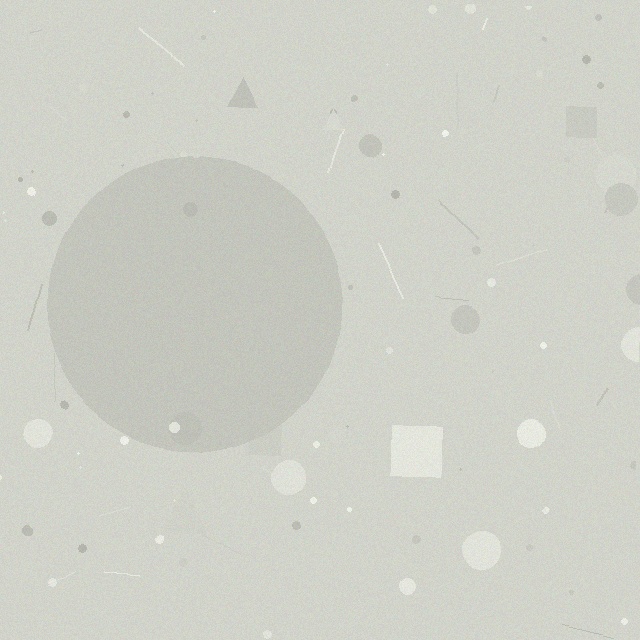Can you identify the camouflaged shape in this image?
The camouflaged shape is a circle.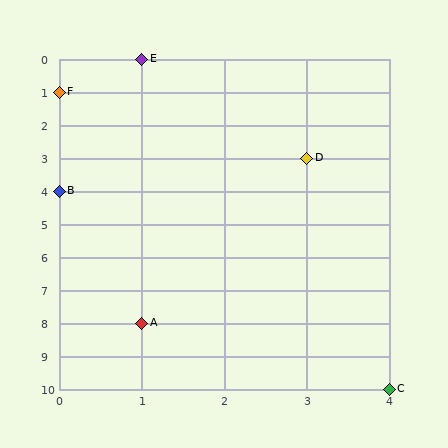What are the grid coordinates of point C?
Point C is at grid coordinates (4, 10).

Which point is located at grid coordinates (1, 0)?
Point E is at (1, 0).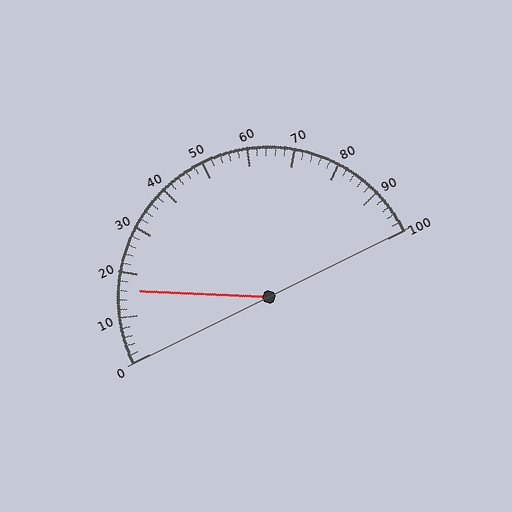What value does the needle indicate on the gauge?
The needle indicates approximately 16.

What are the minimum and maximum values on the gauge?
The gauge ranges from 0 to 100.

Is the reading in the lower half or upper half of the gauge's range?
The reading is in the lower half of the range (0 to 100).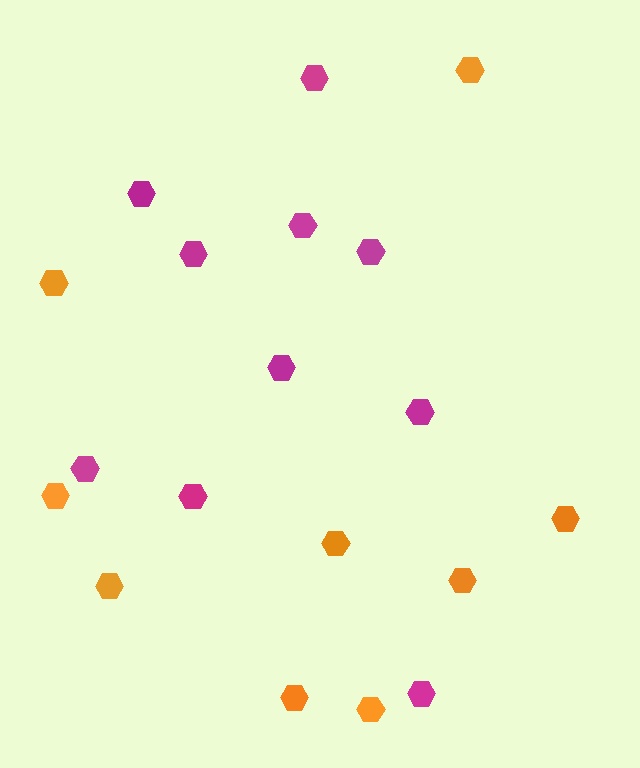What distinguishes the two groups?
There are 2 groups: one group of orange hexagons (9) and one group of magenta hexagons (10).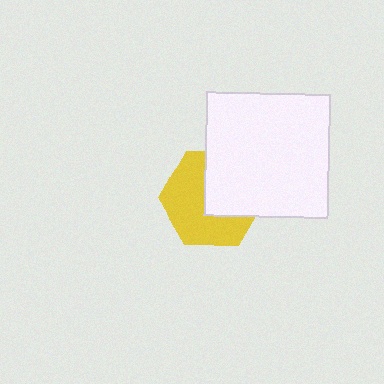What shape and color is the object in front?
The object in front is a white square.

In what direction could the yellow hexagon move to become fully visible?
The yellow hexagon could move toward the lower-left. That would shift it out from behind the white square entirely.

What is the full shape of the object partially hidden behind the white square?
The partially hidden object is a yellow hexagon.